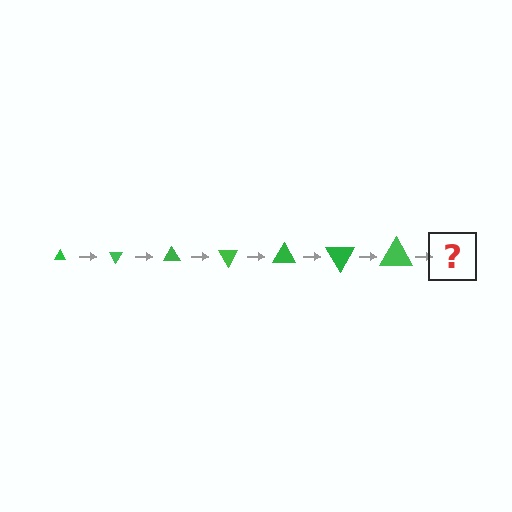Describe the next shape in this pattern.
It should be a triangle, larger than the previous one and rotated 420 degrees from the start.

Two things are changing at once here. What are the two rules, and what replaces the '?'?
The two rules are that the triangle grows larger each step and it rotates 60 degrees each step. The '?' should be a triangle, larger than the previous one and rotated 420 degrees from the start.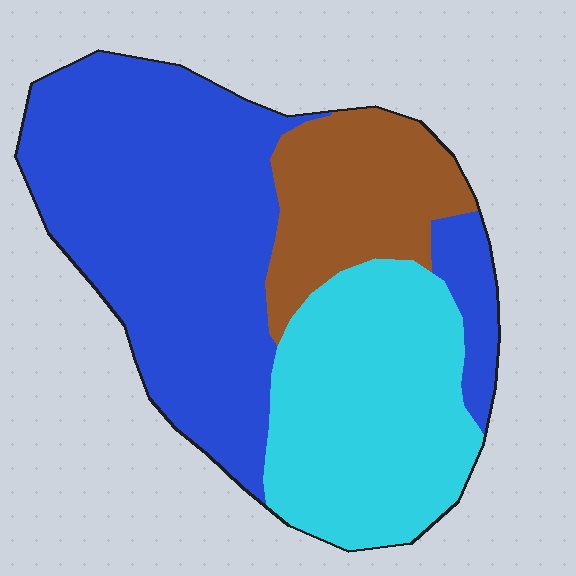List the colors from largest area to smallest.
From largest to smallest: blue, cyan, brown.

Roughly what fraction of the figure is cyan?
Cyan covers 31% of the figure.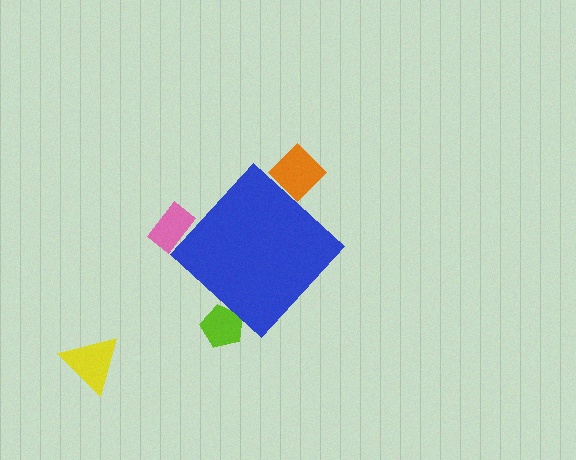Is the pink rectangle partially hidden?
Yes, the pink rectangle is partially hidden behind the blue diamond.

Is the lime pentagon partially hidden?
Yes, the lime pentagon is partially hidden behind the blue diamond.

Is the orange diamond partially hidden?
Yes, the orange diamond is partially hidden behind the blue diamond.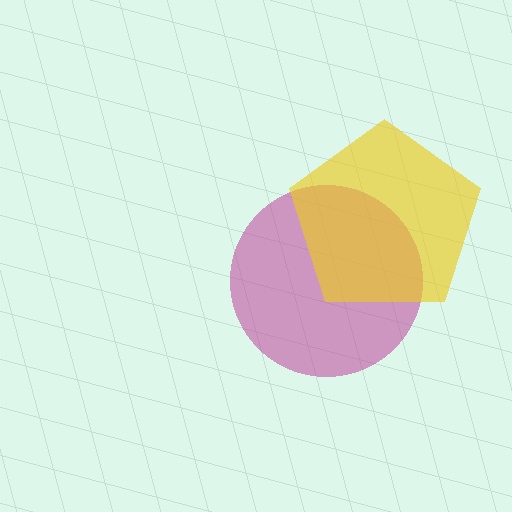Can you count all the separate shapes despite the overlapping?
Yes, there are 2 separate shapes.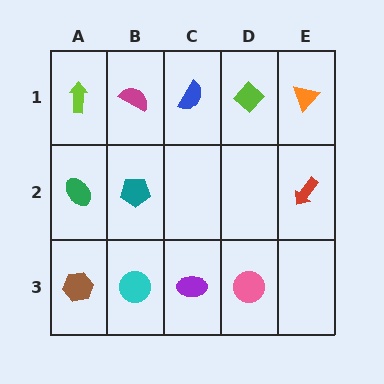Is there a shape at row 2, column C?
No, that cell is empty.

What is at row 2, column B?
A teal pentagon.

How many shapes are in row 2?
3 shapes.